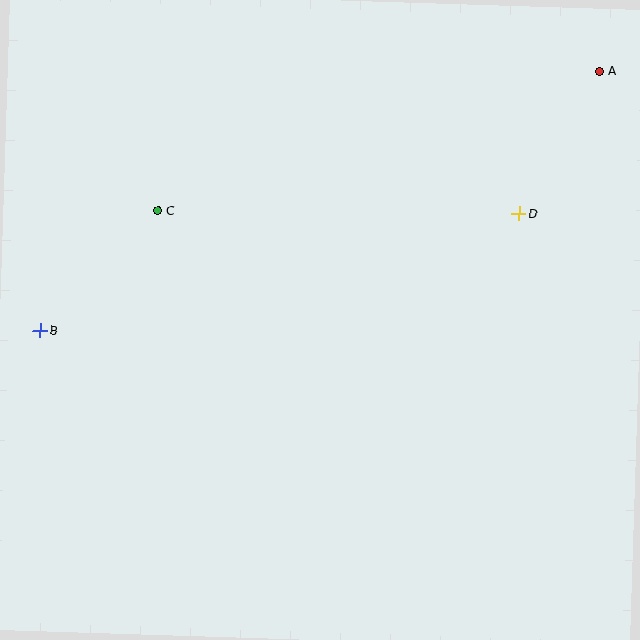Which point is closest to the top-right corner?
Point A is closest to the top-right corner.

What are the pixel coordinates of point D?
Point D is at (519, 213).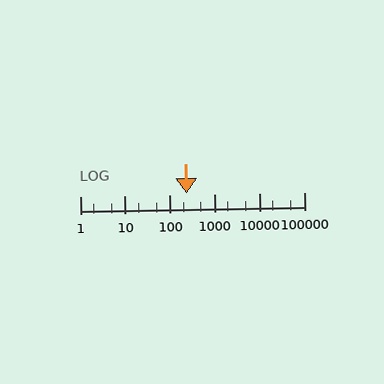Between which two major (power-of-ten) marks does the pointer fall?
The pointer is between 100 and 1000.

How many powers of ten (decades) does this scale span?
The scale spans 5 decades, from 1 to 100000.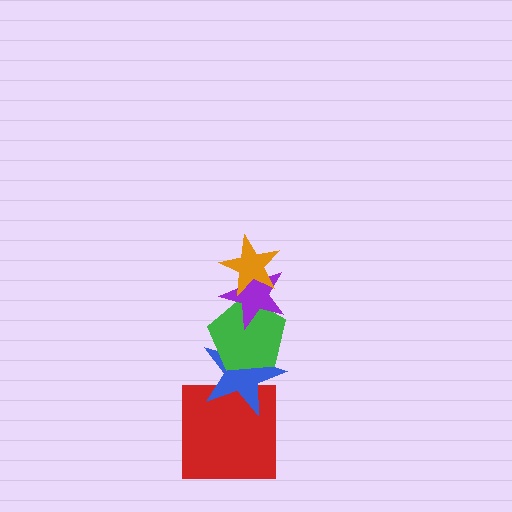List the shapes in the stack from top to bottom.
From top to bottom: the orange star, the purple star, the green pentagon, the blue star, the red square.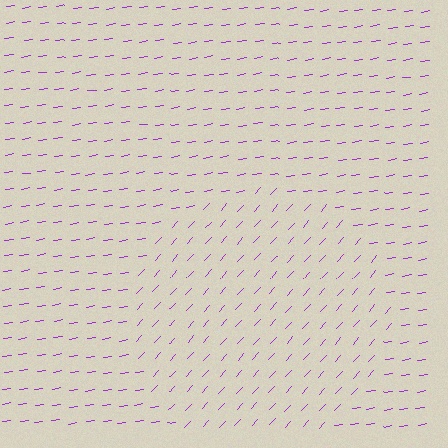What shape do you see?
I see a circle.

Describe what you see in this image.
The image is filled with small purple line segments. A circle region in the image has lines oriented differently from the surrounding lines, creating a visible texture boundary.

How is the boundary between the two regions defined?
The boundary is defined purely by a change in line orientation (approximately 40 degrees difference). All lines are the same color and thickness.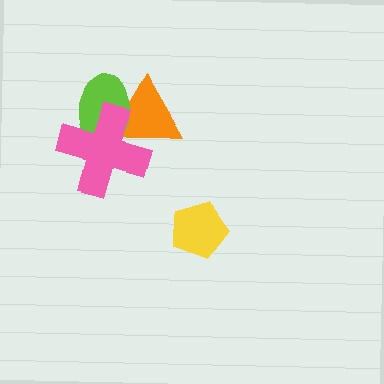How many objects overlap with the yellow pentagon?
0 objects overlap with the yellow pentagon.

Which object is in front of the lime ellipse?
The pink cross is in front of the lime ellipse.